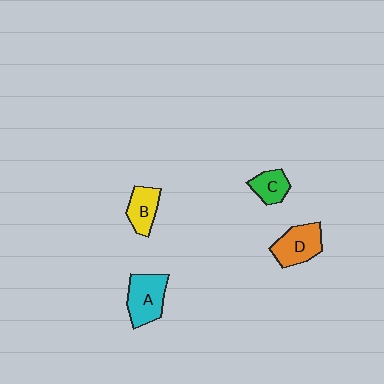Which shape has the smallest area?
Shape C (green).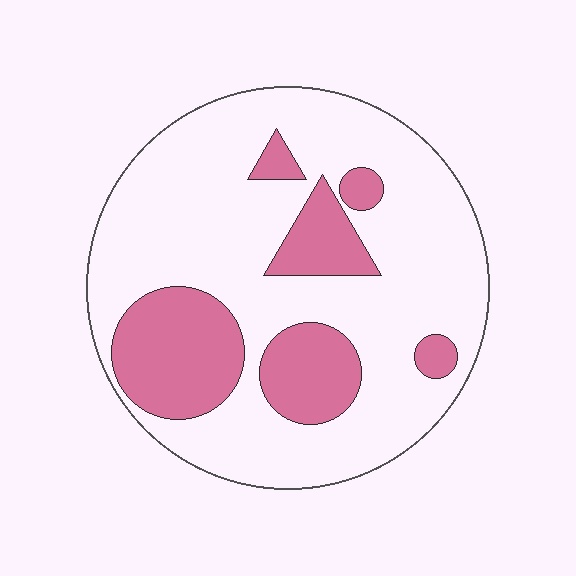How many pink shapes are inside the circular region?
6.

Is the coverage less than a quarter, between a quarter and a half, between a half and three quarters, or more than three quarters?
Between a quarter and a half.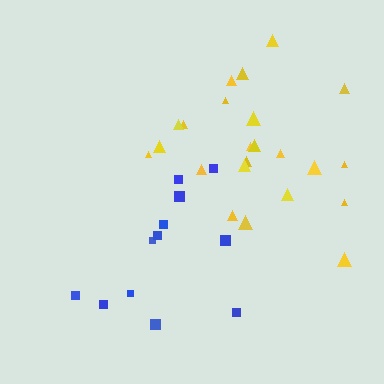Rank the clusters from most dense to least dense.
yellow, blue.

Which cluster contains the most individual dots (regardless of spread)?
Yellow (23).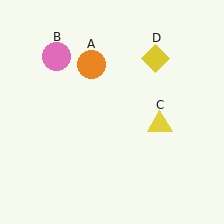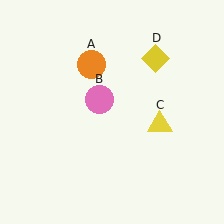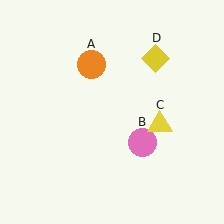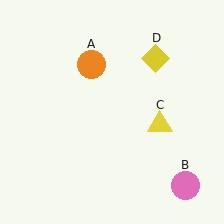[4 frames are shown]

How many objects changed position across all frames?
1 object changed position: pink circle (object B).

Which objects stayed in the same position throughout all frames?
Orange circle (object A) and yellow triangle (object C) and yellow diamond (object D) remained stationary.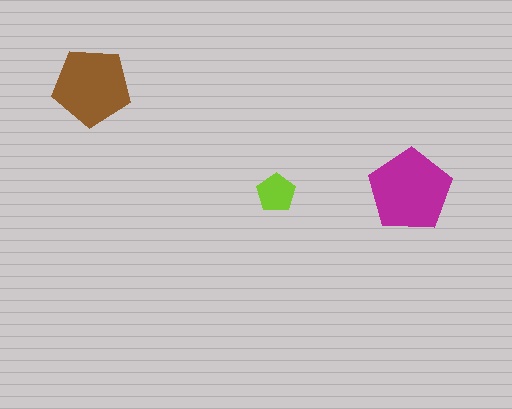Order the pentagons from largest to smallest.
the magenta one, the brown one, the lime one.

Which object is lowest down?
The lime pentagon is bottommost.